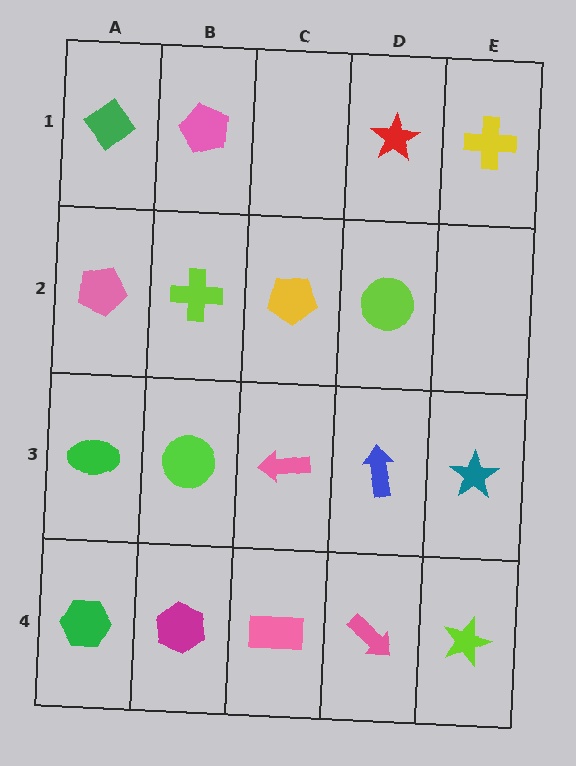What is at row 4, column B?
A magenta hexagon.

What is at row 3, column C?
A pink arrow.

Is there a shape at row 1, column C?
No, that cell is empty.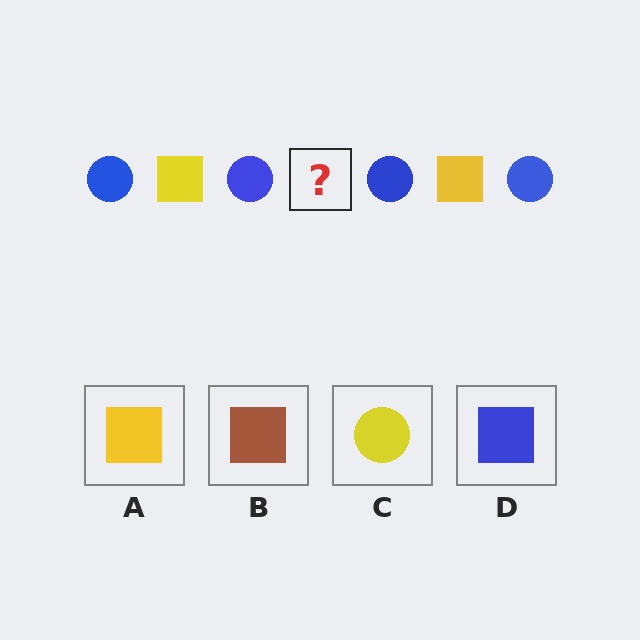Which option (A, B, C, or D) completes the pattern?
A.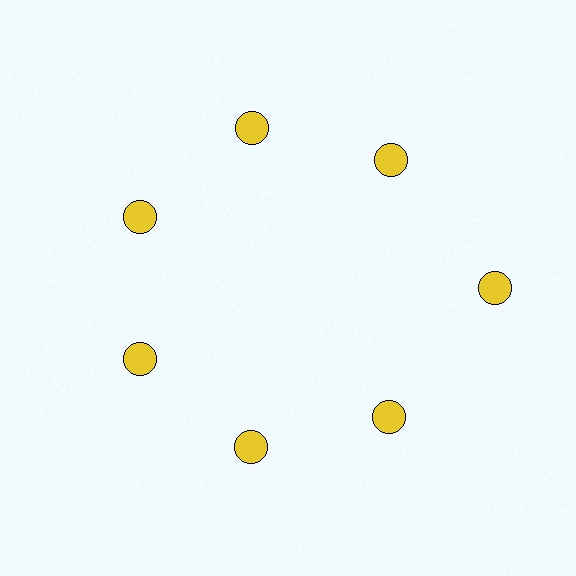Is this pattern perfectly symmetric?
No. The 7 yellow circles are arranged in a ring, but one element near the 3 o'clock position is pushed outward from the center, breaking the 7-fold rotational symmetry.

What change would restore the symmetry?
The symmetry would be restored by moving it inward, back onto the ring so that all 7 circles sit at equal angles and equal distance from the center.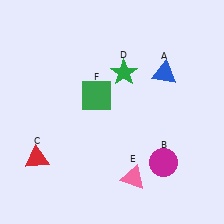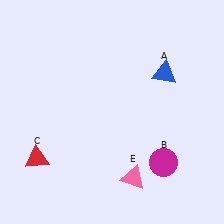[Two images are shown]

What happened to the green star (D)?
The green star (D) was removed in Image 2. It was in the top-right area of Image 1.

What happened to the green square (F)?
The green square (F) was removed in Image 2. It was in the top-left area of Image 1.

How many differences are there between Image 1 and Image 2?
There are 2 differences between the two images.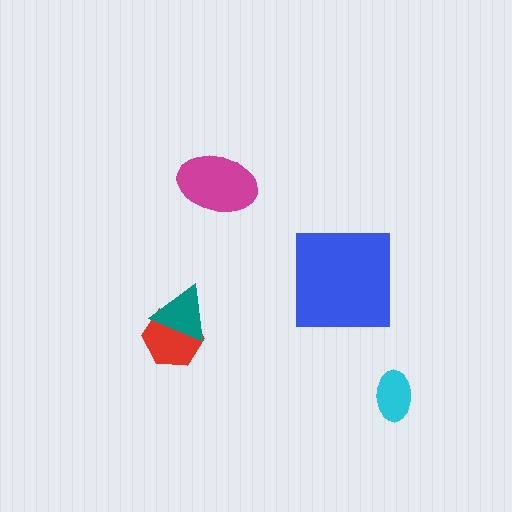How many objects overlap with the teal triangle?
1 object overlaps with the teal triangle.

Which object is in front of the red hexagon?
The teal triangle is in front of the red hexagon.